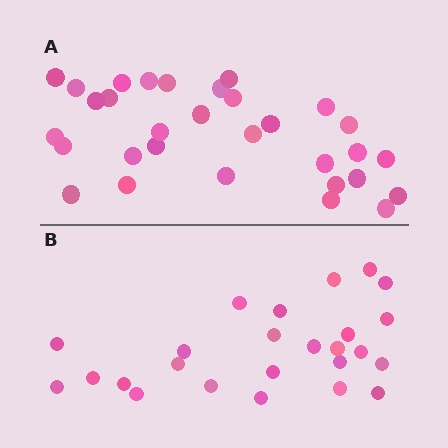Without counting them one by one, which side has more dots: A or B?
Region A (the top region) has more dots.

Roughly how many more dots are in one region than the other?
Region A has about 6 more dots than region B.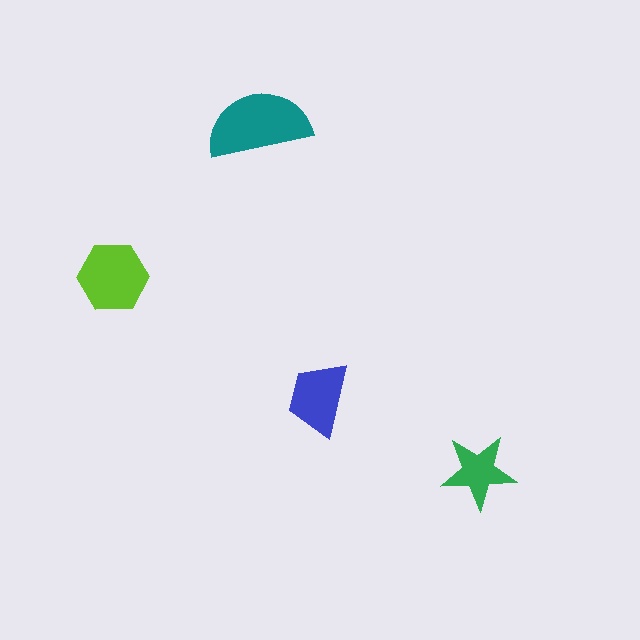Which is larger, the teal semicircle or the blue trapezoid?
The teal semicircle.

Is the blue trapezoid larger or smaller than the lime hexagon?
Smaller.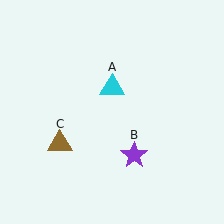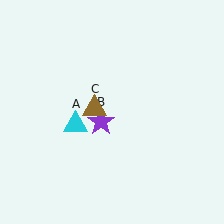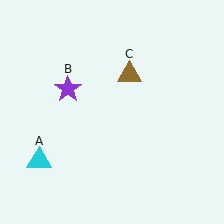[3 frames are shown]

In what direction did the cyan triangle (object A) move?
The cyan triangle (object A) moved down and to the left.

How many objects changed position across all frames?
3 objects changed position: cyan triangle (object A), purple star (object B), brown triangle (object C).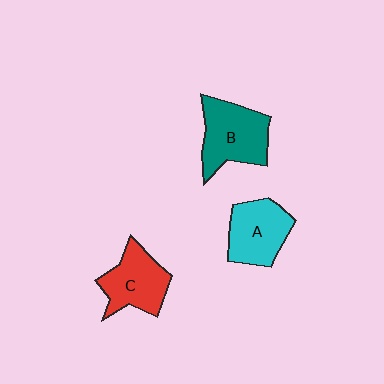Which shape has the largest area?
Shape B (teal).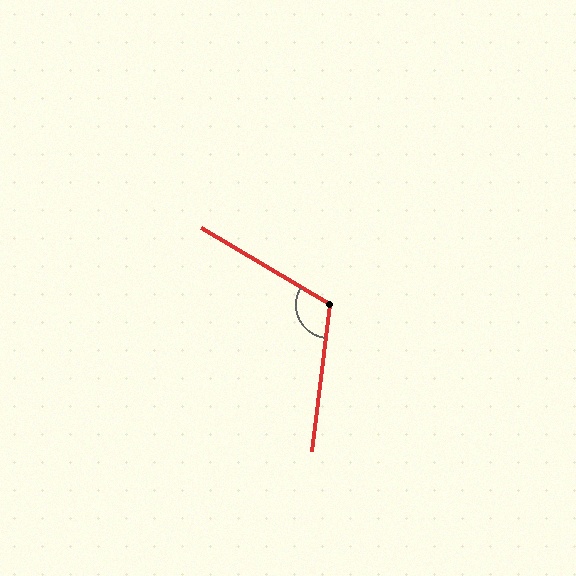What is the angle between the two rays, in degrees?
Approximately 114 degrees.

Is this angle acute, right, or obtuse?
It is obtuse.